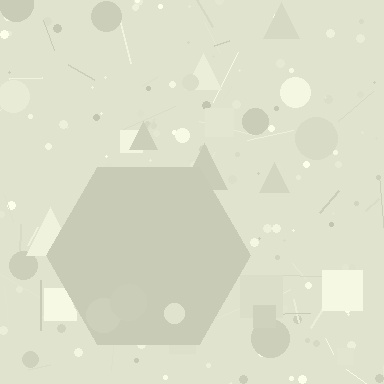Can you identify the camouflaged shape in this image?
The camouflaged shape is a hexagon.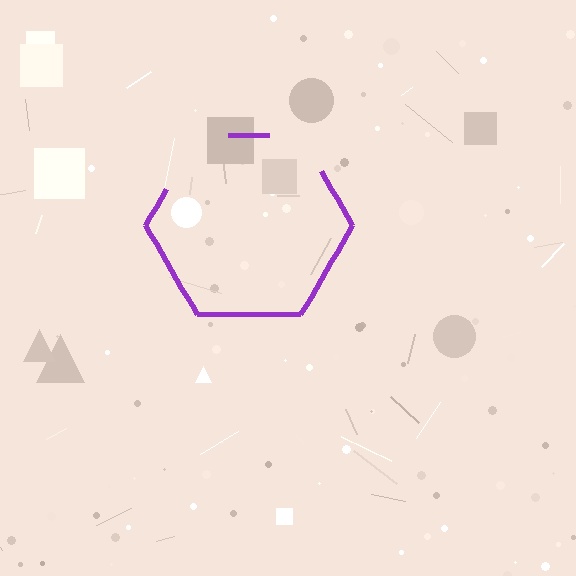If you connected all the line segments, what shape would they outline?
They would outline a hexagon.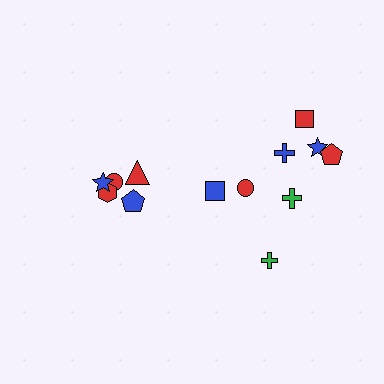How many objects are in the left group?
There are 5 objects.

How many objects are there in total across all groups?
There are 13 objects.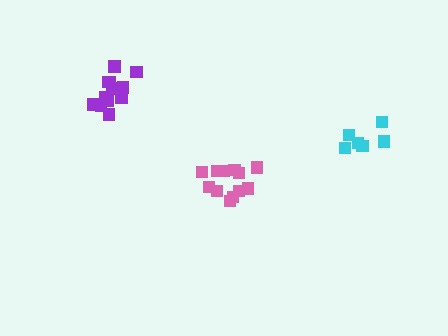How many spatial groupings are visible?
There are 3 spatial groupings.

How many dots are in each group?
Group 1: 12 dots, Group 2: 12 dots, Group 3: 6 dots (30 total).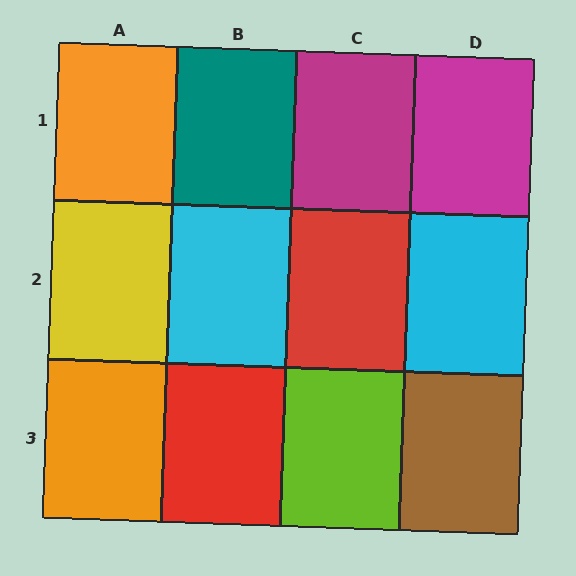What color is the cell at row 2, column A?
Yellow.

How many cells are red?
2 cells are red.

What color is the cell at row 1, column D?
Magenta.